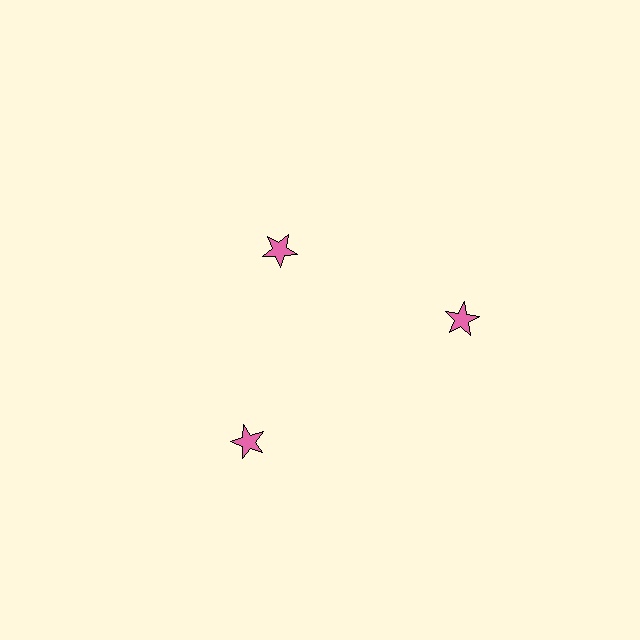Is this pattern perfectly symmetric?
No. The 3 pink stars are arranged in a ring, but one element near the 11 o'clock position is pulled inward toward the center, breaking the 3-fold rotational symmetry.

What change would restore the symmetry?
The symmetry would be restored by moving it outward, back onto the ring so that all 3 stars sit at equal angles and equal distance from the center.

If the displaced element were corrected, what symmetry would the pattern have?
It would have 3-fold rotational symmetry — the pattern would map onto itself every 120 degrees.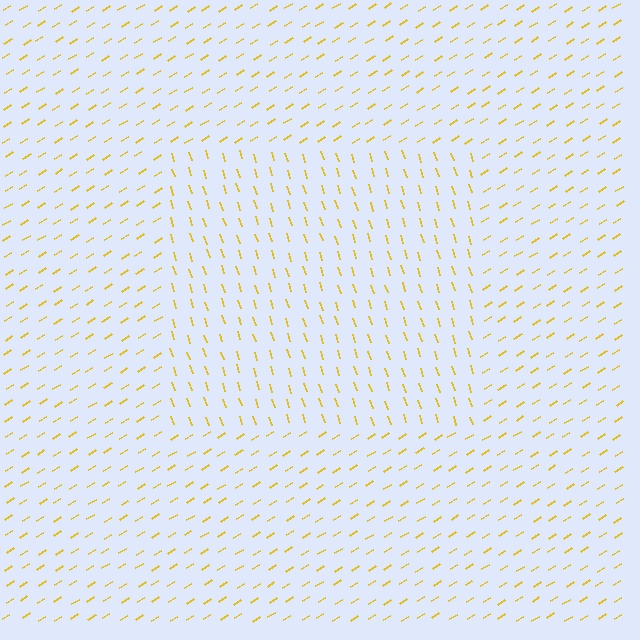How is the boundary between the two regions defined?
The boundary is defined purely by a change in line orientation (approximately 75 degrees difference). All lines are the same color and thickness.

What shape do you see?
I see a rectangle.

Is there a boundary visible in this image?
Yes, there is a texture boundary formed by a change in line orientation.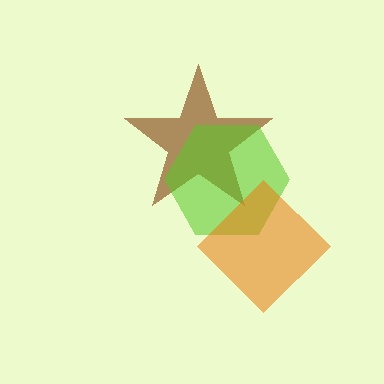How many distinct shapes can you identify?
There are 3 distinct shapes: a brown star, a lime hexagon, an orange diamond.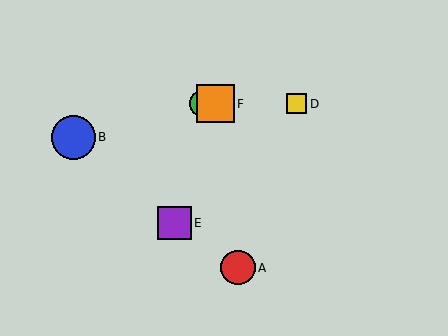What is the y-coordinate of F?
Object F is at y≈104.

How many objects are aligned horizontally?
3 objects (C, D, F) are aligned horizontally.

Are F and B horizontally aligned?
No, F is at y≈104 and B is at y≈137.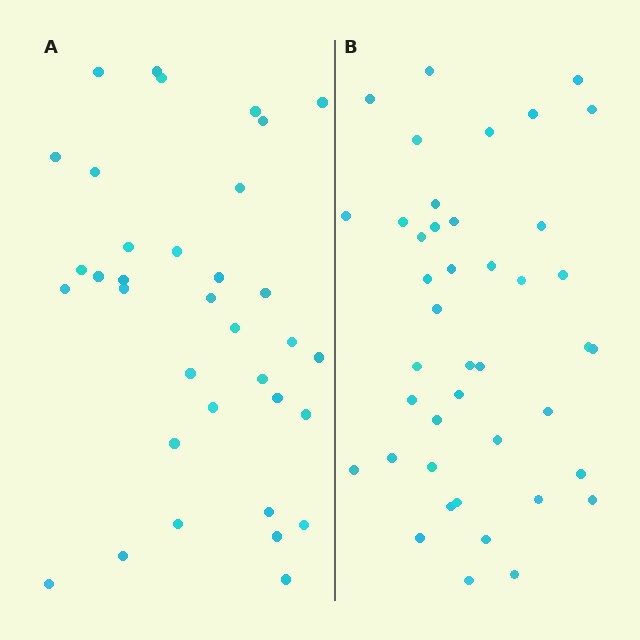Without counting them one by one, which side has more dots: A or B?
Region B (the right region) has more dots.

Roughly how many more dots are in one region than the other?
Region B has roughly 8 or so more dots than region A.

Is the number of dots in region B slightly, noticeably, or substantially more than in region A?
Region B has only slightly more — the two regions are fairly close. The ratio is roughly 1.2 to 1.